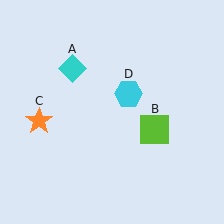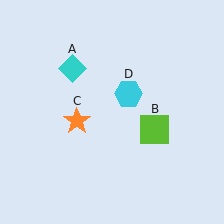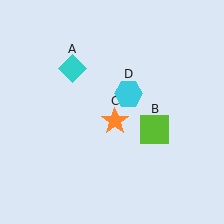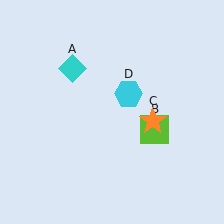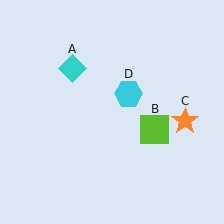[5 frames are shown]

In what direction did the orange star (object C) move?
The orange star (object C) moved right.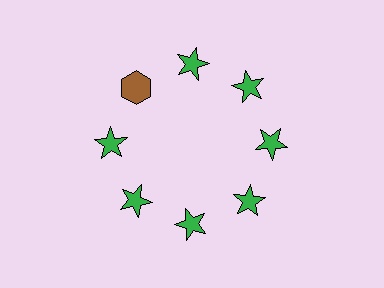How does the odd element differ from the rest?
It differs in both color (brown instead of green) and shape (hexagon instead of star).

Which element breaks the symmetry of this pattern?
The brown hexagon at roughly the 10 o'clock position breaks the symmetry. All other shapes are green stars.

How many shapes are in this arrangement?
There are 8 shapes arranged in a ring pattern.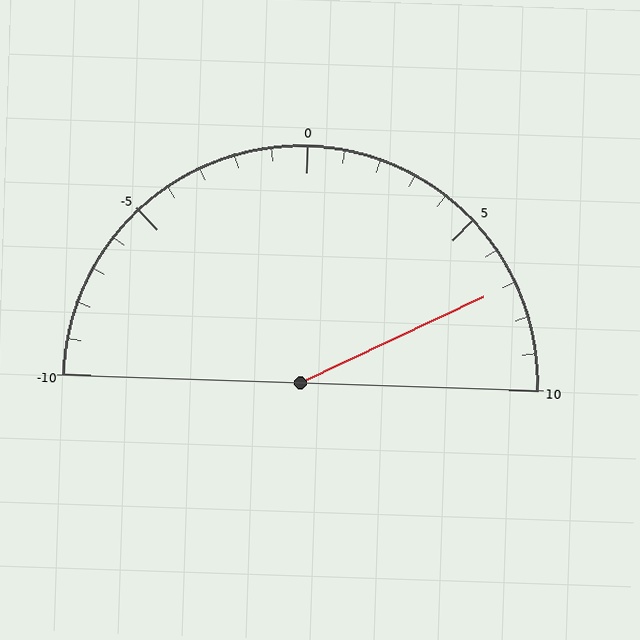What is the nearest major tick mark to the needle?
The nearest major tick mark is 5.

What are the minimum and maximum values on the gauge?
The gauge ranges from -10 to 10.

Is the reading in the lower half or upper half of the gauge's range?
The reading is in the upper half of the range (-10 to 10).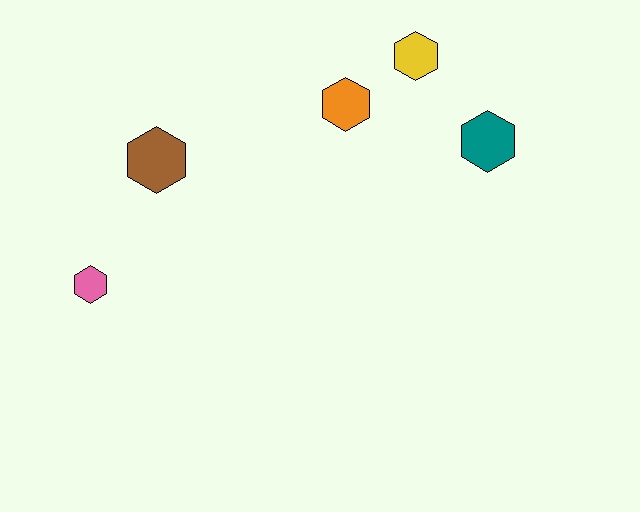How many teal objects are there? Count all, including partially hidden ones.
There is 1 teal object.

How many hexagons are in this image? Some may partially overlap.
There are 5 hexagons.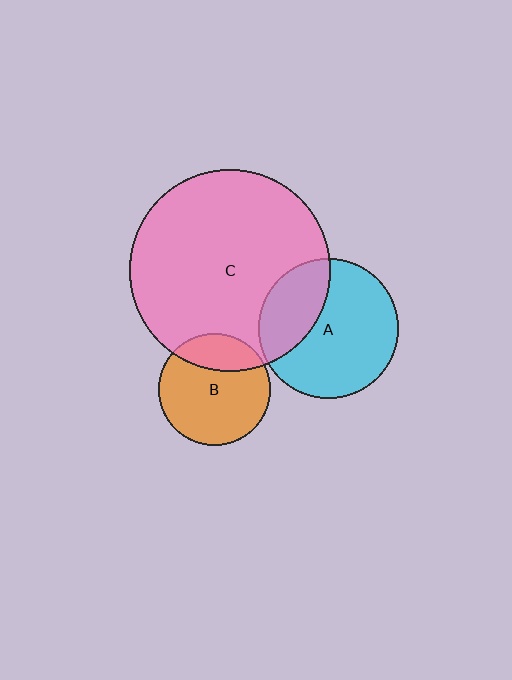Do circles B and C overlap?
Yes.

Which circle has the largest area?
Circle C (pink).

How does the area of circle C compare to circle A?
Approximately 2.1 times.